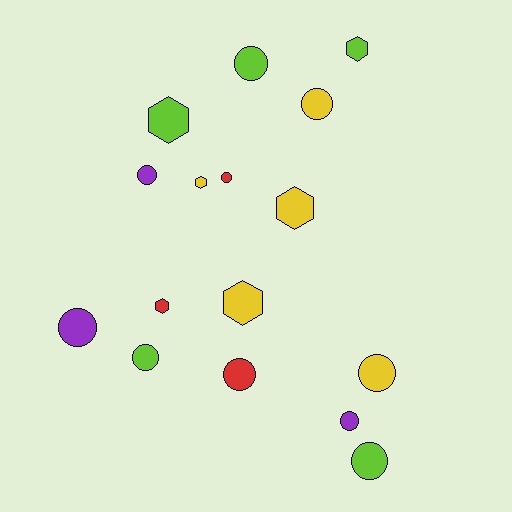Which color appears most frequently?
Lime, with 5 objects.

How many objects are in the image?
There are 16 objects.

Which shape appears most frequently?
Circle, with 10 objects.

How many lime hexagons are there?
There are 2 lime hexagons.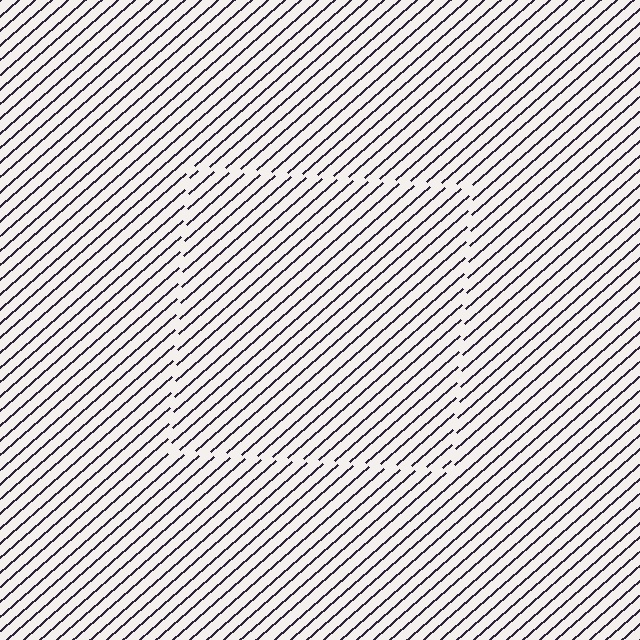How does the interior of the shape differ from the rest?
The interior of the shape contains the same grating, shifted by half a period — the contour is defined by the phase discontinuity where line-ends from the inner and outer gratings abut.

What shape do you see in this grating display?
An illusory square. The interior of the shape contains the same grating, shifted by half a period — the contour is defined by the phase discontinuity where line-ends from the inner and outer gratings abut.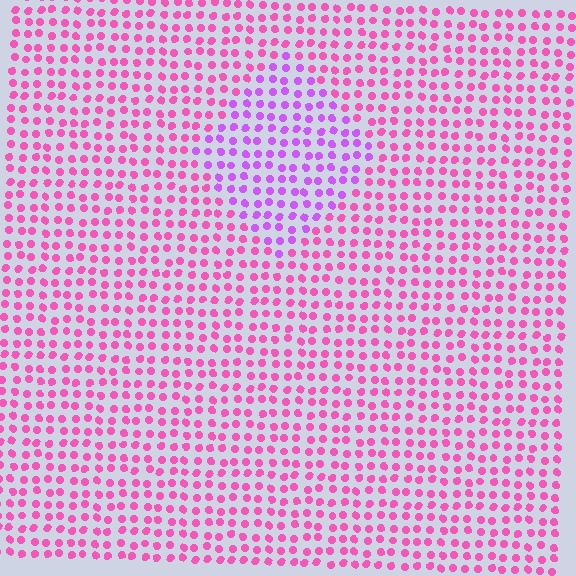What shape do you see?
I see a diamond.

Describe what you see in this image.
The image is filled with small pink elements in a uniform arrangement. A diamond-shaped region is visible where the elements are tinted to a slightly different hue, forming a subtle color boundary.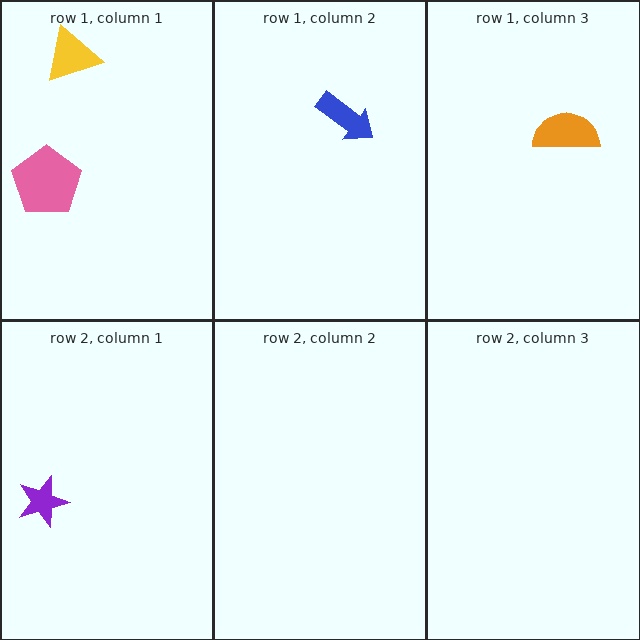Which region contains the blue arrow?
The row 1, column 2 region.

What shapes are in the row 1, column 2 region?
The blue arrow.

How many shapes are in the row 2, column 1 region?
1.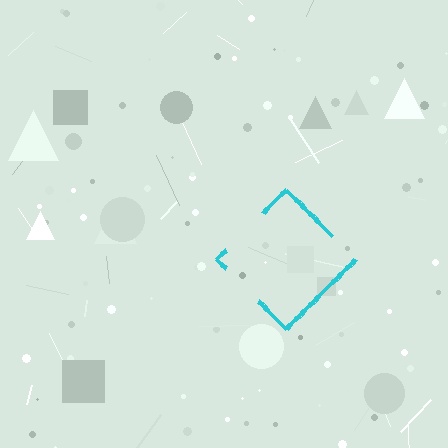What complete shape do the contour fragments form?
The contour fragments form a diamond.